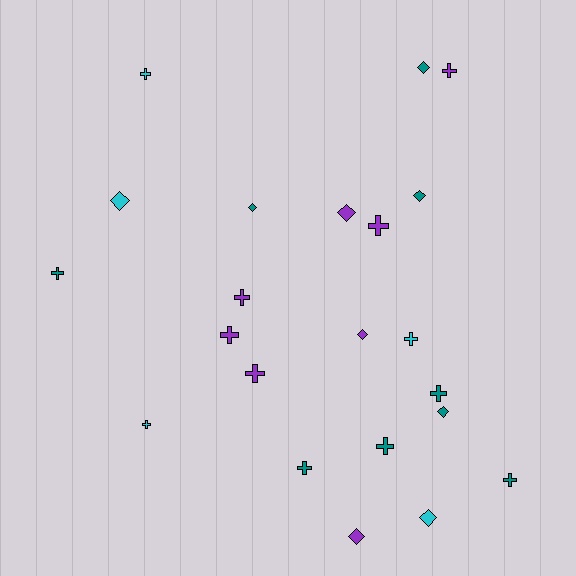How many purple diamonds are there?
There are 3 purple diamonds.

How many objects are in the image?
There are 22 objects.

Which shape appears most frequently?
Cross, with 13 objects.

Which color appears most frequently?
Teal, with 9 objects.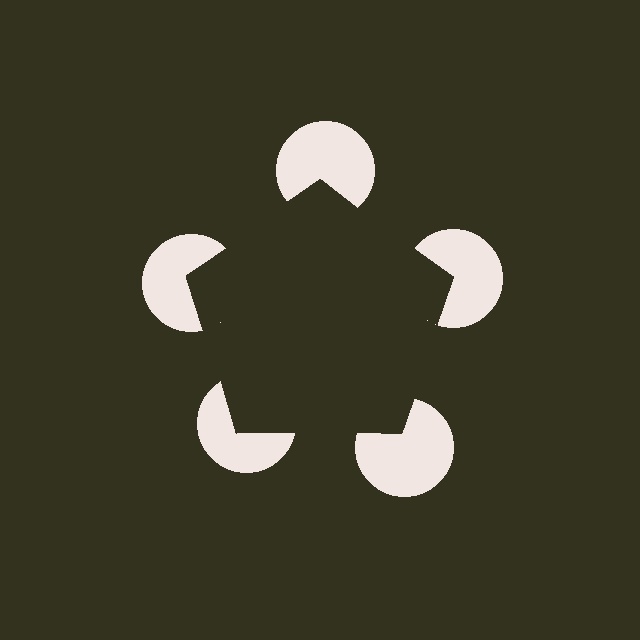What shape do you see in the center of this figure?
An illusory pentagon — its edges are inferred from the aligned wedge cuts in the pac-man discs, not physically drawn.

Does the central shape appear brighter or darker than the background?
It typically appears slightly darker than the background, even though no actual brightness change is drawn.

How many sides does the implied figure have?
5 sides.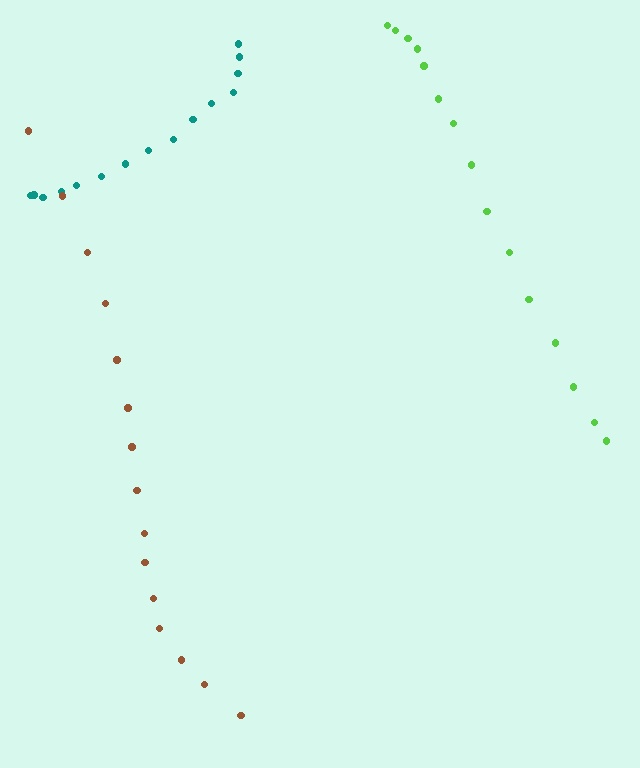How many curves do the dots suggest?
There are 3 distinct paths.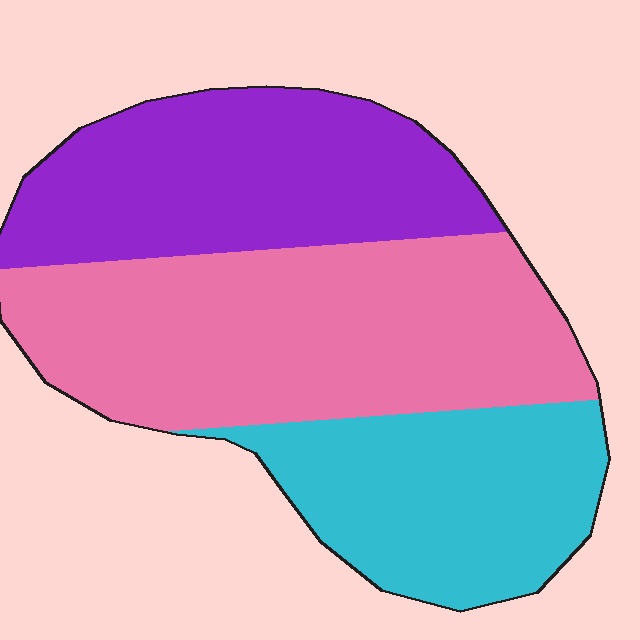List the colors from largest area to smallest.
From largest to smallest: pink, purple, cyan.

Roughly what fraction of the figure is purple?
Purple covers 31% of the figure.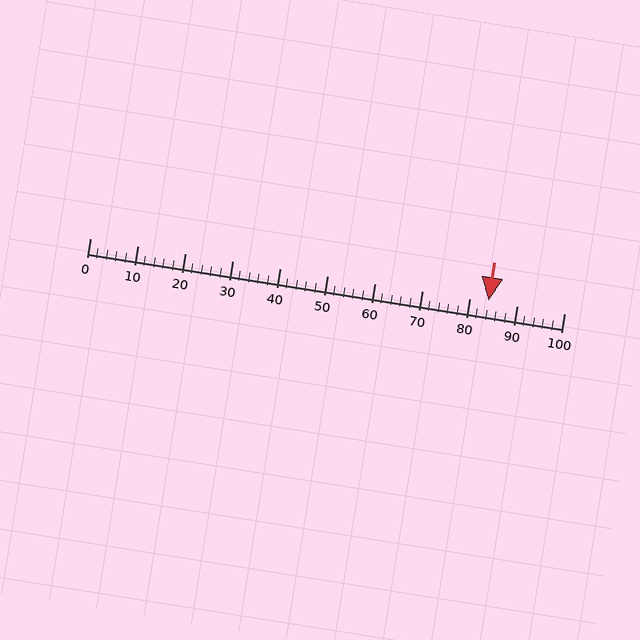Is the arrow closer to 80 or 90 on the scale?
The arrow is closer to 80.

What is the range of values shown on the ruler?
The ruler shows values from 0 to 100.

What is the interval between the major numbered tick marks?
The major tick marks are spaced 10 units apart.